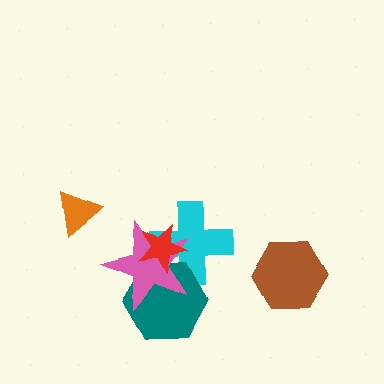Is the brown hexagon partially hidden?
No, no other shape covers it.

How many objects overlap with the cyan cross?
3 objects overlap with the cyan cross.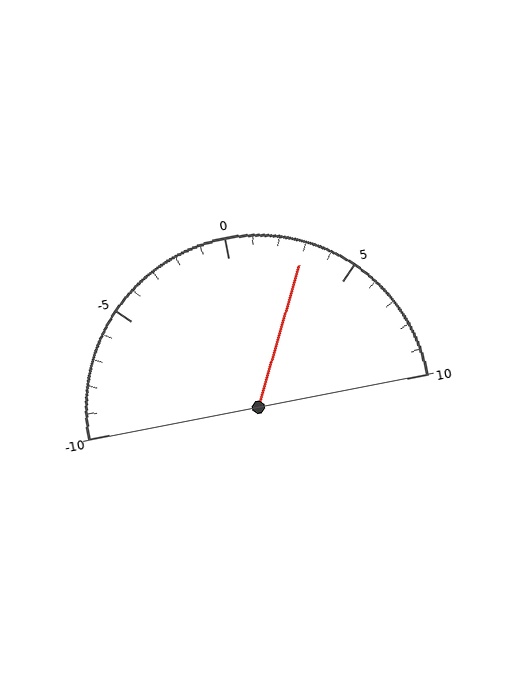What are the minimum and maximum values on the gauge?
The gauge ranges from -10 to 10.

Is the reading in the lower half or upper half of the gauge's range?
The reading is in the upper half of the range (-10 to 10).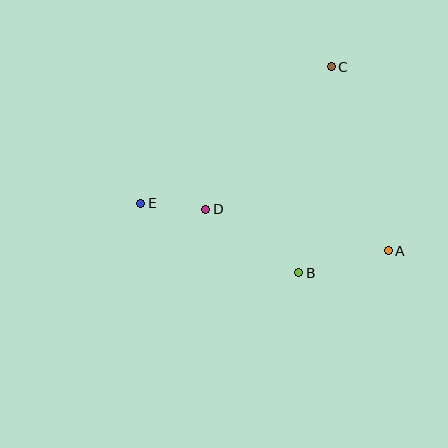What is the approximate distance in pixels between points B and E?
The distance between B and E is approximately 172 pixels.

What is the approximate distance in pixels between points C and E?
The distance between C and E is approximately 234 pixels.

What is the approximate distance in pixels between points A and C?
The distance between A and C is approximately 193 pixels.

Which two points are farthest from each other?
Points A and E are farthest from each other.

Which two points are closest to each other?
Points D and E are closest to each other.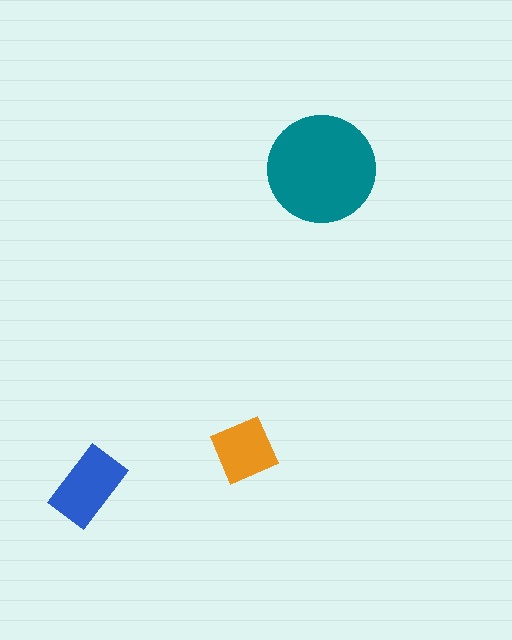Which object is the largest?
The teal circle.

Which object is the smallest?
The orange diamond.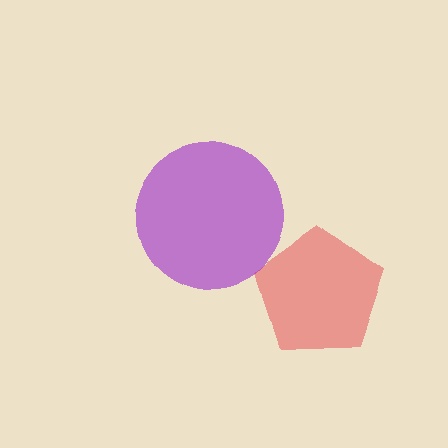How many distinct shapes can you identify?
There are 2 distinct shapes: a red pentagon, a purple circle.